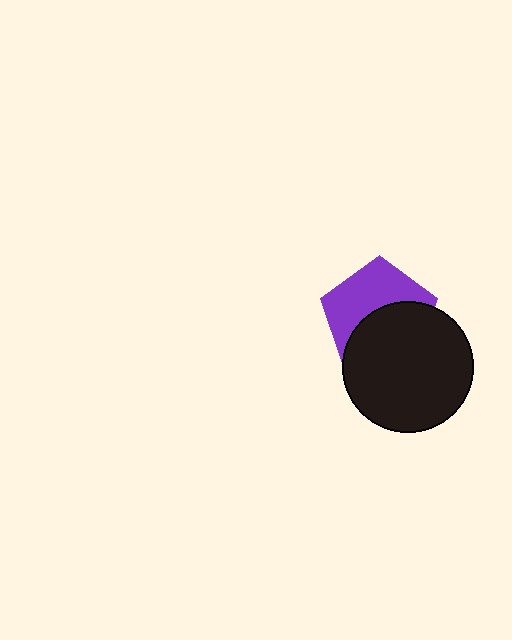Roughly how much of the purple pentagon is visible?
About half of it is visible (roughly 50%).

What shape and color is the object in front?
The object in front is a black circle.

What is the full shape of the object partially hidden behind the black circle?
The partially hidden object is a purple pentagon.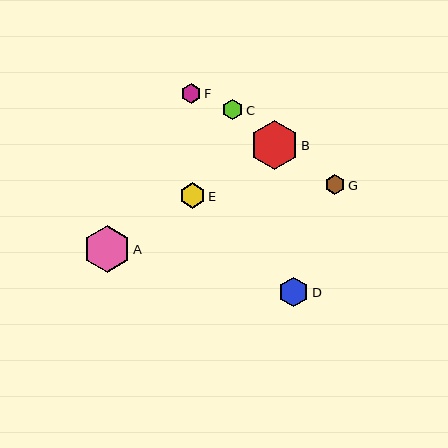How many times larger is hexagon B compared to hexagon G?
Hexagon B is approximately 2.4 times the size of hexagon G.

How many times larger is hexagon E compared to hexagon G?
Hexagon E is approximately 1.3 times the size of hexagon G.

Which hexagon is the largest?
Hexagon B is the largest with a size of approximately 48 pixels.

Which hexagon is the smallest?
Hexagon F is the smallest with a size of approximately 20 pixels.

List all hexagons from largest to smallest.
From largest to smallest: B, A, D, E, C, G, F.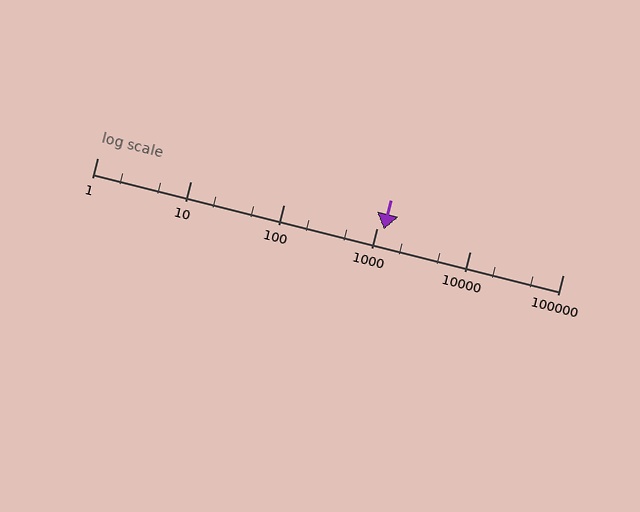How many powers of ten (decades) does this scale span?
The scale spans 5 decades, from 1 to 100000.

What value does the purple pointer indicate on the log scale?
The pointer indicates approximately 1200.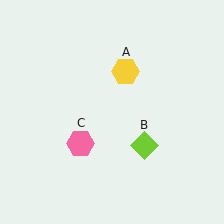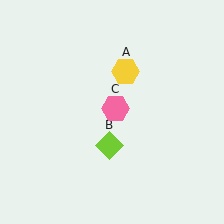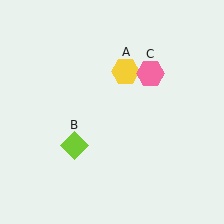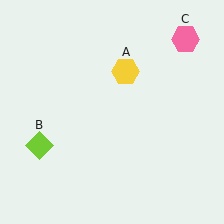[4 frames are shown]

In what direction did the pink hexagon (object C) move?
The pink hexagon (object C) moved up and to the right.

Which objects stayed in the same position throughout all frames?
Yellow hexagon (object A) remained stationary.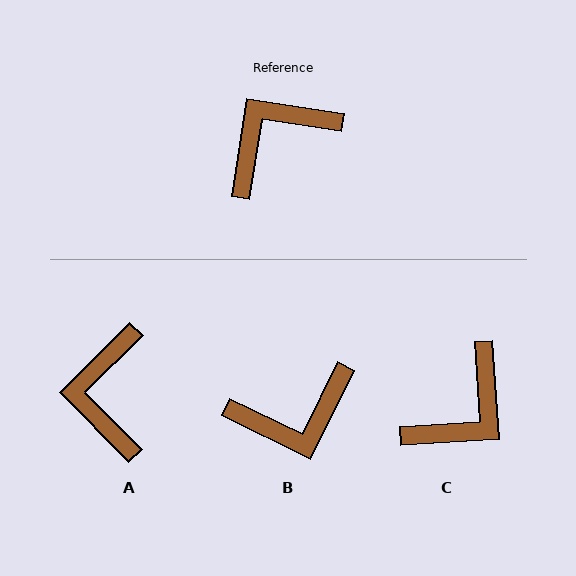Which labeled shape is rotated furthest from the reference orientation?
C, about 167 degrees away.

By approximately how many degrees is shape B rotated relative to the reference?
Approximately 163 degrees counter-clockwise.